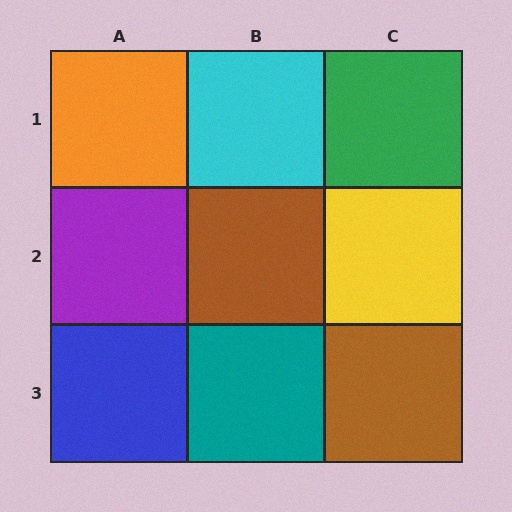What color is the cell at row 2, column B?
Brown.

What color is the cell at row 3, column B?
Teal.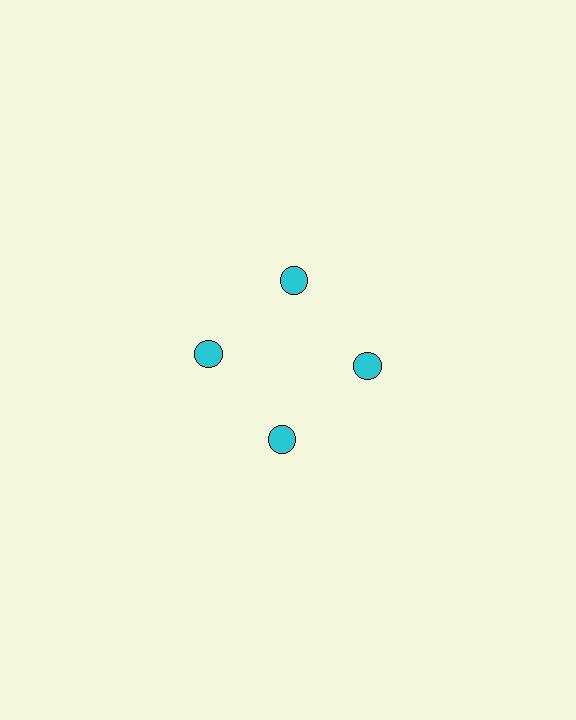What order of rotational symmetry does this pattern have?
This pattern has 4-fold rotational symmetry.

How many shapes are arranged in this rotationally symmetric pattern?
There are 4 shapes, arranged in 4 groups of 1.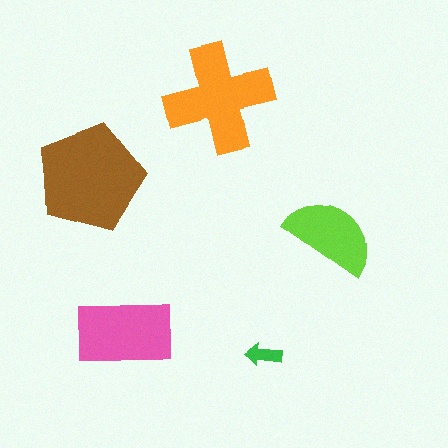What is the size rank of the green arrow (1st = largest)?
5th.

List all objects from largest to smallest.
The brown pentagon, the orange cross, the pink rectangle, the lime semicircle, the green arrow.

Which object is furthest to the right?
The lime semicircle is rightmost.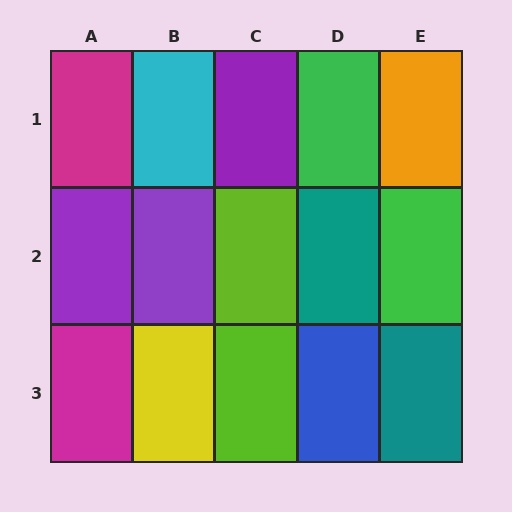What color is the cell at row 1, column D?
Green.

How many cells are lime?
2 cells are lime.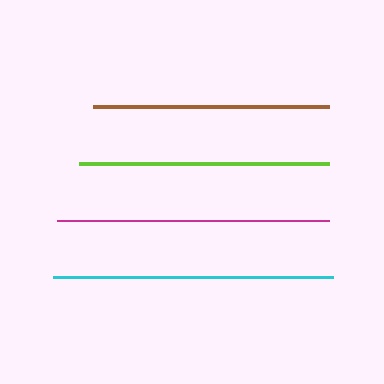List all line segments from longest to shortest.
From longest to shortest: cyan, magenta, lime, brown.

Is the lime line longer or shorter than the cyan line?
The cyan line is longer than the lime line.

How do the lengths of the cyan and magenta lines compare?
The cyan and magenta lines are approximately the same length.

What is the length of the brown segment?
The brown segment is approximately 236 pixels long.